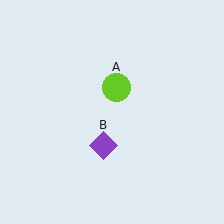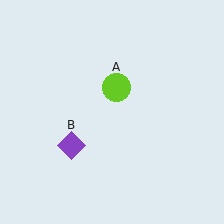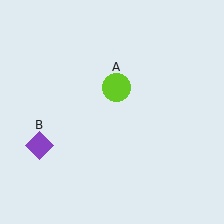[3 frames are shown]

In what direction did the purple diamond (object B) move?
The purple diamond (object B) moved left.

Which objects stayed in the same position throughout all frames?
Lime circle (object A) remained stationary.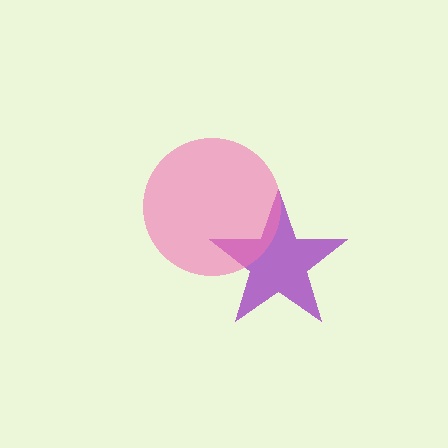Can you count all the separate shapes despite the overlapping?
Yes, there are 2 separate shapes.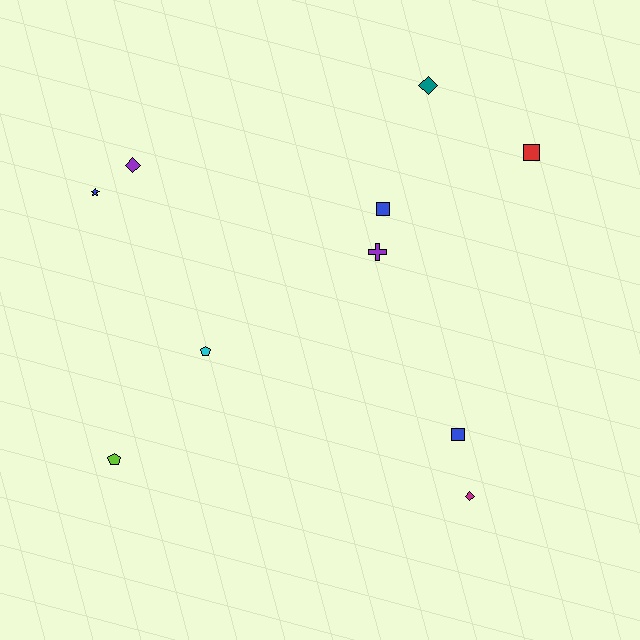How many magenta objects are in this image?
There is 1 magenta object.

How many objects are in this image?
There are 10 objects.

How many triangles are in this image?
There are no triangles.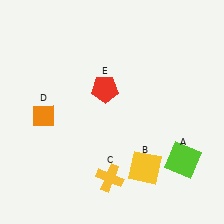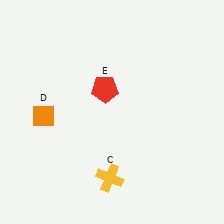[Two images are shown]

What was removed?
The yellow square (B), the lime square (A) were removed in Image 2.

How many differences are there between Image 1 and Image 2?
There are 2 differences between the two images.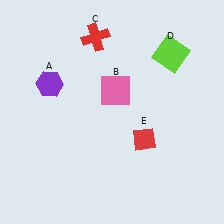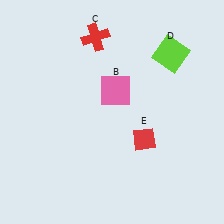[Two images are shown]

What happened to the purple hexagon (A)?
The purple hexagon (A) was removed in Image 2. It was in the top-left area of Image 1.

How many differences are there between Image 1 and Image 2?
There is 1 difference between the two images.